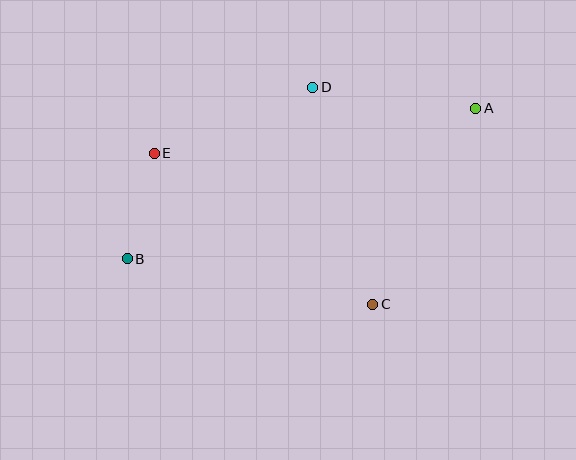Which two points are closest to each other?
Points B and E are closest to each other.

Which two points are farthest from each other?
Points A and B are farthest from each other.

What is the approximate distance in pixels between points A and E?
The distance between A and E is approximately 325 pixels.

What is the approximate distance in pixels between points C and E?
The distance between C and E is approximately 266 pixels.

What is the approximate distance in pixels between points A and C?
The distance between A and C is approximately 222 pixels.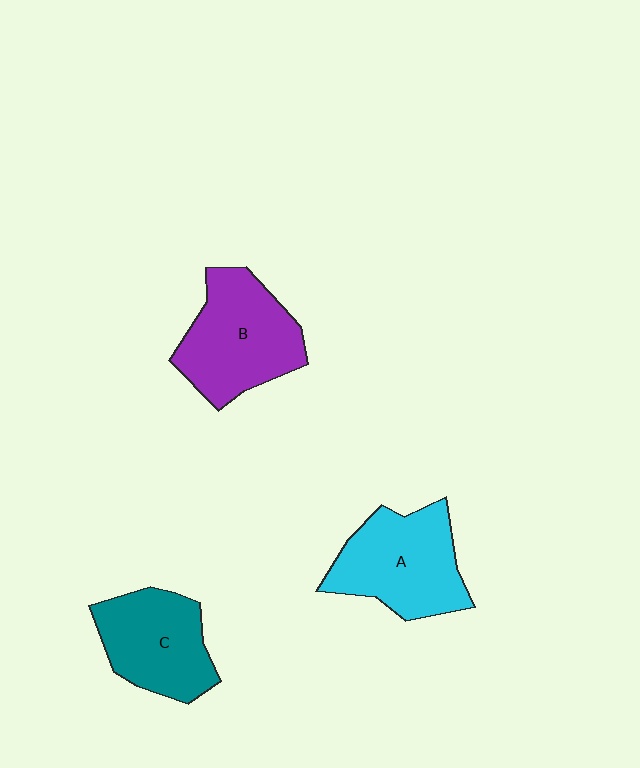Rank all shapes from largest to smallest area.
From largest to smallest: B (purple), A (cyan), C (teal).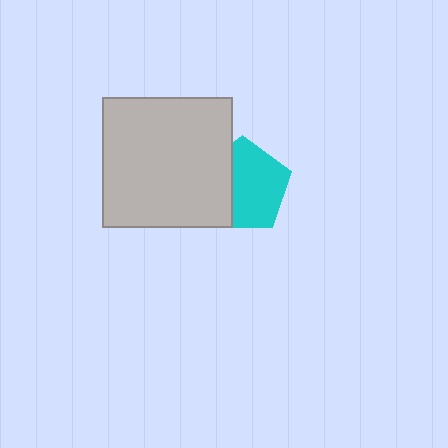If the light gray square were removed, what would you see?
You would see the complete cyan pentagon.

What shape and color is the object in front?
The object in front is a light gray square.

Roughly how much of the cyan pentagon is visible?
About half of it is visible (roughly 63%).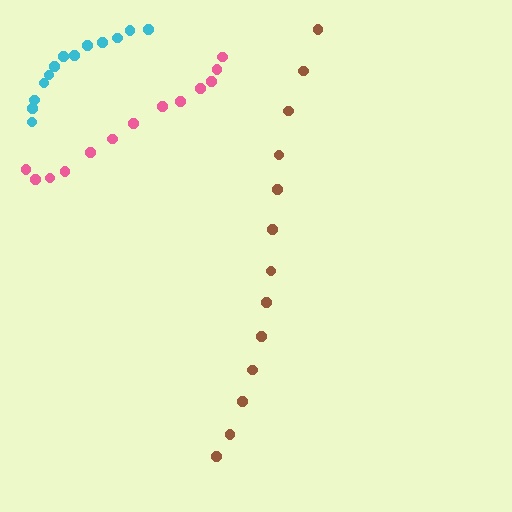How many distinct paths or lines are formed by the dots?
There are 3 distinct paths.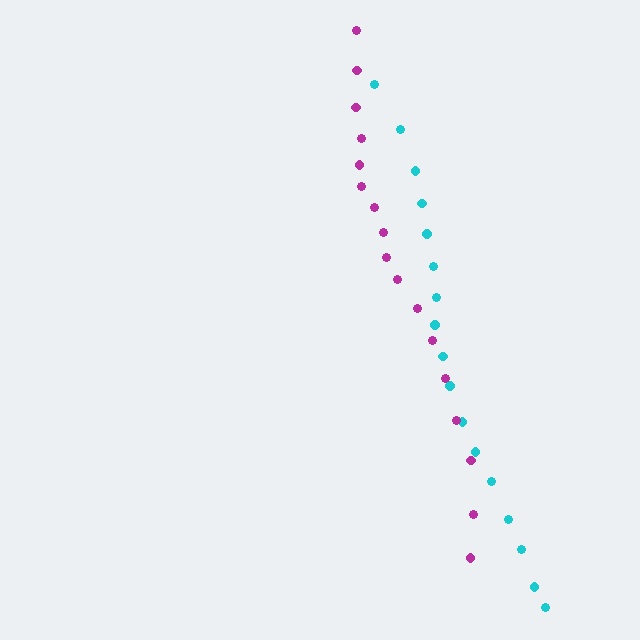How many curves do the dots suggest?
There are 2 distinct paths.